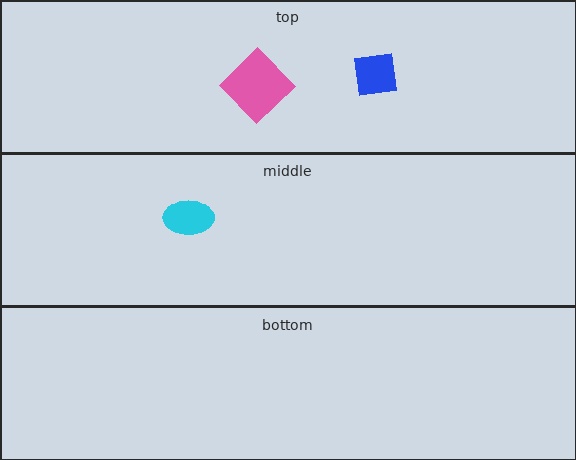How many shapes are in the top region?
2.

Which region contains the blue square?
The top region.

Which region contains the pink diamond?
The top region.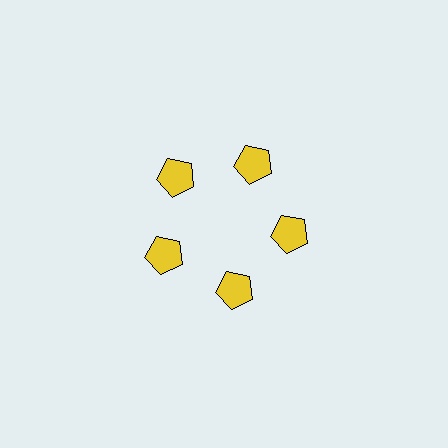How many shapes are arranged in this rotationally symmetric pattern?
There are 5 shapes, arranged in 5 groups of 1.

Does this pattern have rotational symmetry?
Yes, this pattern has 5-fold rotational symmetry. It looks the same after rotating 72 degrees around the center.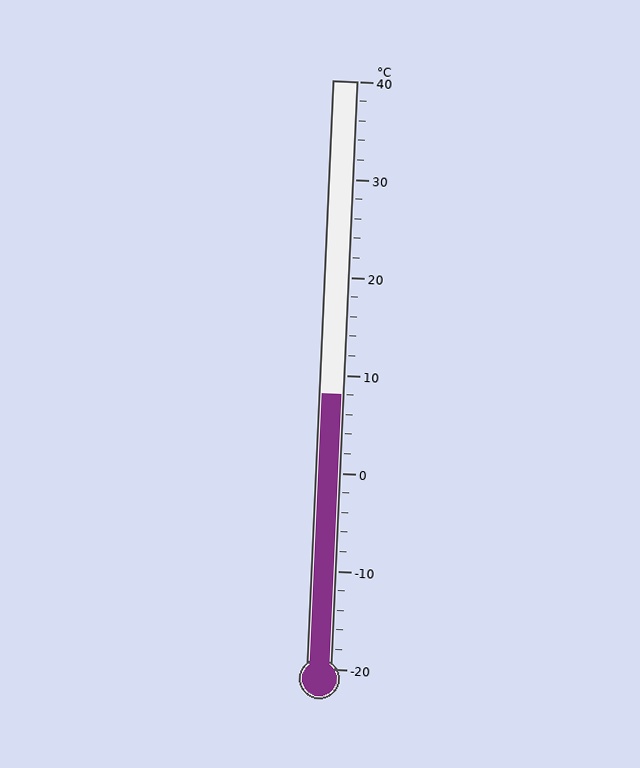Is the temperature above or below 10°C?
The temperature is below 10°C.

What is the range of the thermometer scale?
The thermometer scale ranges from -20°C to 40°C.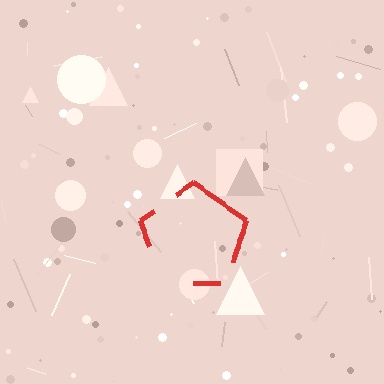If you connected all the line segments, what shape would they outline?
They would outline a pentagon.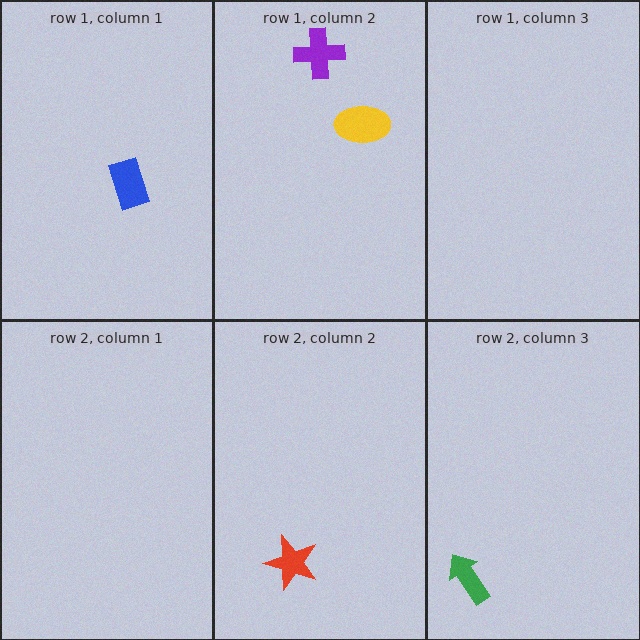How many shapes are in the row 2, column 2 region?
1.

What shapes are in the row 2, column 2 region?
The red star.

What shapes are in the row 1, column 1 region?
The blue rectangle.